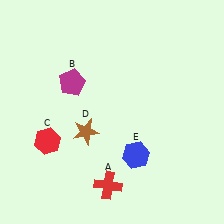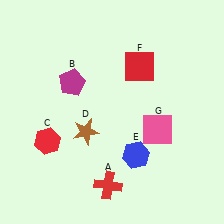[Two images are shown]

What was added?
A red square (F), a pink square (G) were added in Image 2.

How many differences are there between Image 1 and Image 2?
There are 2 differences between the two images.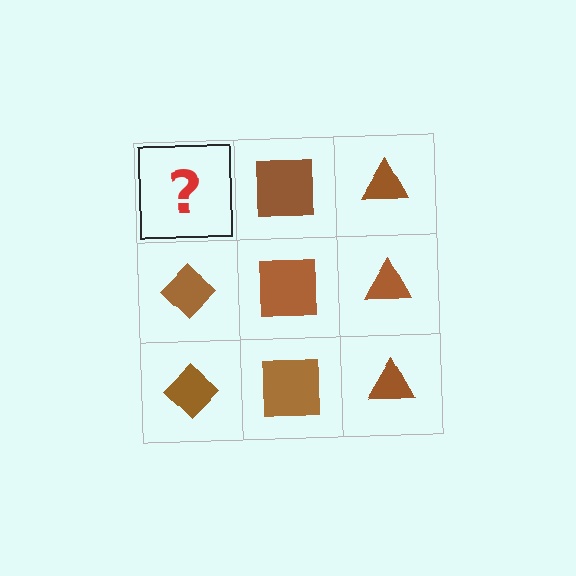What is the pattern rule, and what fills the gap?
The rule is that each column has a consistent shape. The gap should be filled with a brown diamond.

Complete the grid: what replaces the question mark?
The question mark should be replaced with a brown diamond.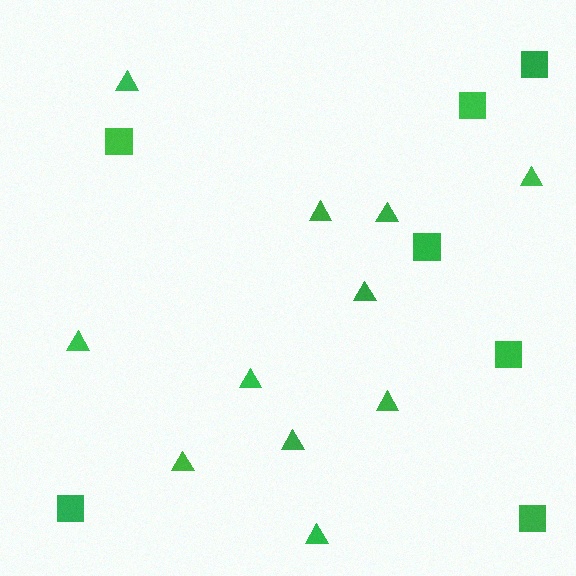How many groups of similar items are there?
There are 2 groups: one group of triangles (11) and one group of squares (7).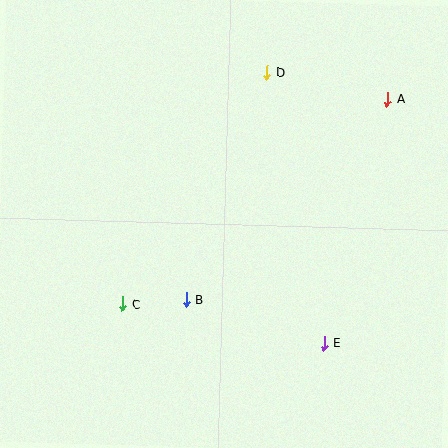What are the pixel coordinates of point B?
Point B is at (186, 299).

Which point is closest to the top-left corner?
Point D is closest to the top-left corner.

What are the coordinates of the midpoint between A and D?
The midpoint between A and D is at (327, 86).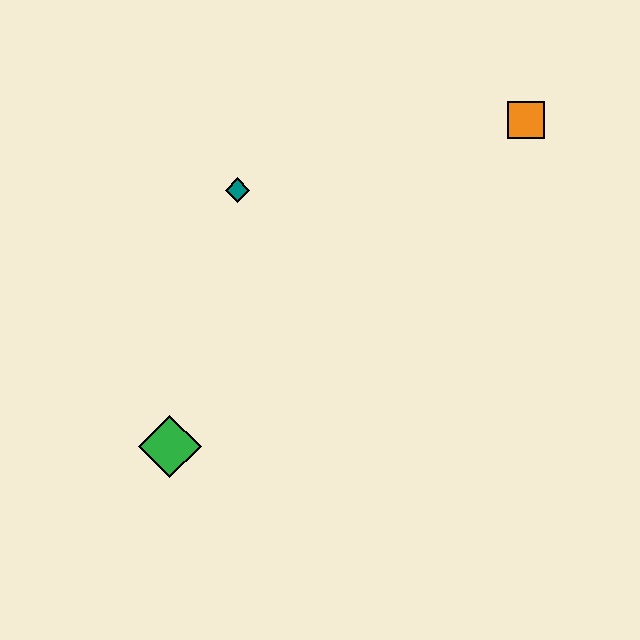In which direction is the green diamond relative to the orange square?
The green diamond is to the left of the orange square.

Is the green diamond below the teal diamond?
Yes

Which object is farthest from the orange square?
The green diamond is farthest from the orange square.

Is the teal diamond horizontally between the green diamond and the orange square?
Yes